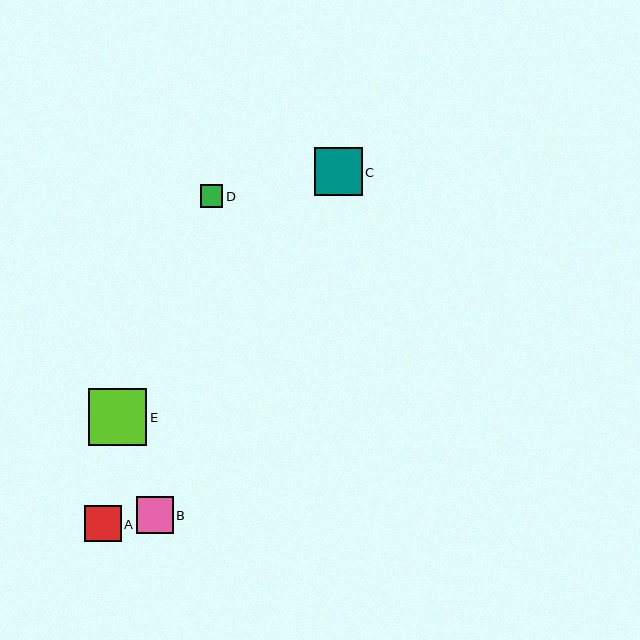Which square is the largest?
Square E is the largest with a size of approximately 58 pixels.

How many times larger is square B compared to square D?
Square B is approximately 1.7 times the size of square D.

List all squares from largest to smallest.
From largest to smallest: E, C, B, A, D.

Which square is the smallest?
Square D is the smallest with a size of approximately 22 pixels.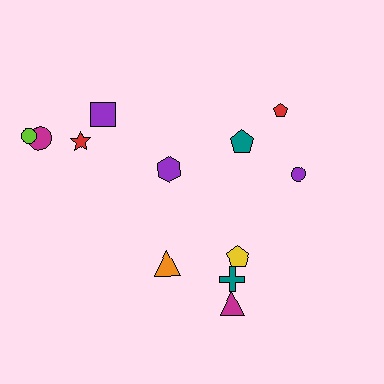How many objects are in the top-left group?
There are 5 objects.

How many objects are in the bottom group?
There are 4 objects.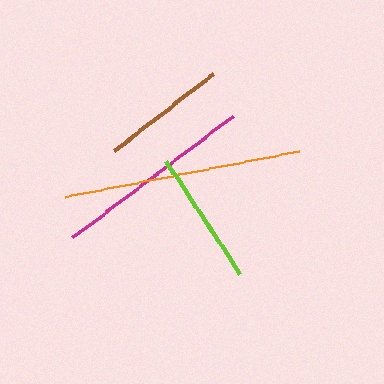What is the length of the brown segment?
The brown segment is approximately 125 pixels long.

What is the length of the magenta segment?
The magenta segment is approximately 201 pixels long.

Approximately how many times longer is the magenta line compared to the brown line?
The magenta line is approximately 1.6 times the length of the brown line.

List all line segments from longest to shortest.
From longest to shortest: orange, magenta, lime, brown.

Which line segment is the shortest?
The brown line is the shortest at approximately 125 pixels.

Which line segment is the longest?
The orange line is the longest at approximately 238 pixels.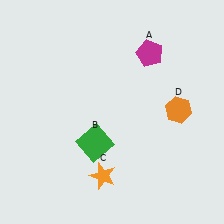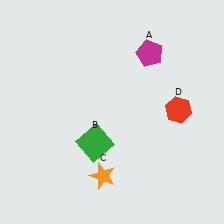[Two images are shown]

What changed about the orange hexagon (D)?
In Image 1, D is orange. In Image 2, it changed to red.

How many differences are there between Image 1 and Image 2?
There is 1 difference between the two images.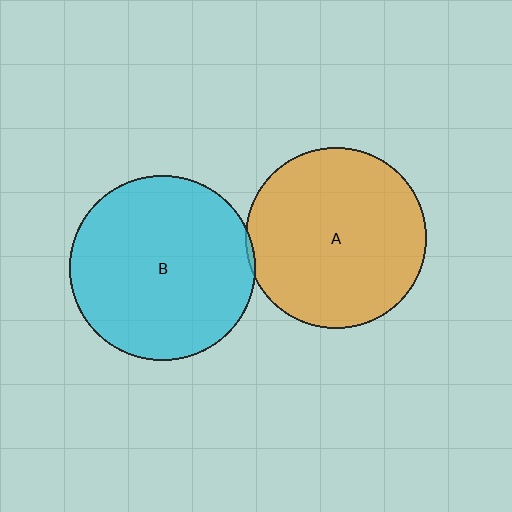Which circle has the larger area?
Circle B (cyan).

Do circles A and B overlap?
Yes.